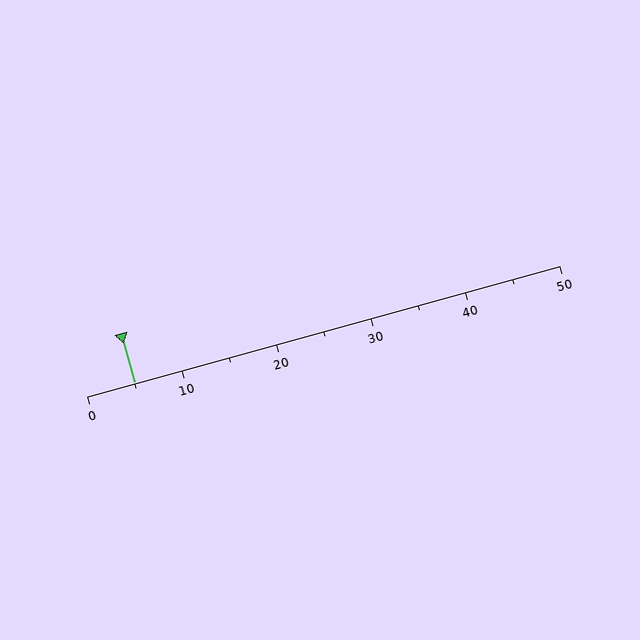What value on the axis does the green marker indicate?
The marker indicates approximately 5.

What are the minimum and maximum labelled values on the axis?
The axis runs from 0 to 50.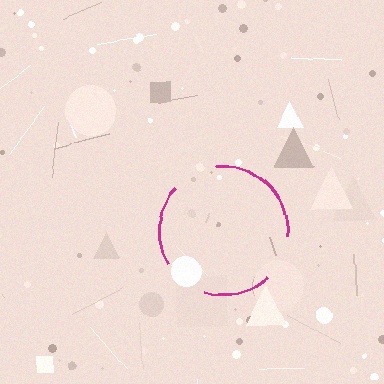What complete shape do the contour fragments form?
The contour fragments form a circle.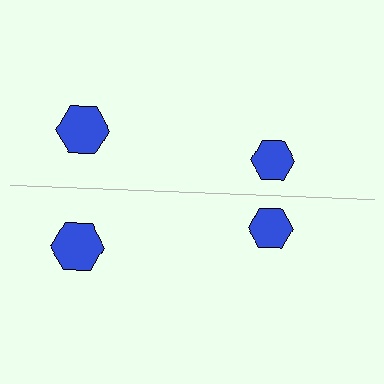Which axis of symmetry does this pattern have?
The pattern has a horizontal axis of symmetry running through the center of the image.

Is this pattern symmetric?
Yes, this pattern has bilateral (reflection) symmetry.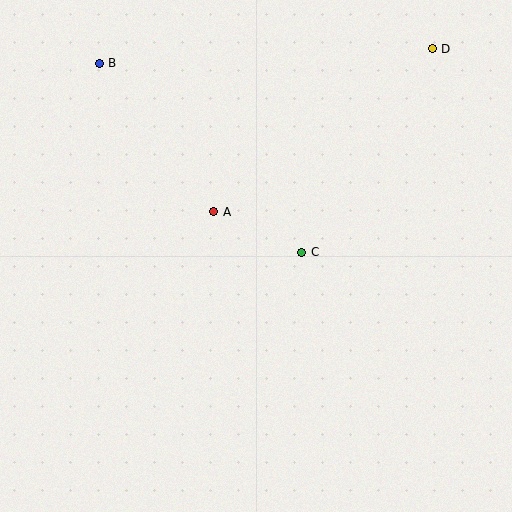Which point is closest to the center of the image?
Point C at (302, 252) is closest to the center.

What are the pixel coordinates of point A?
Point A is at (214, 212).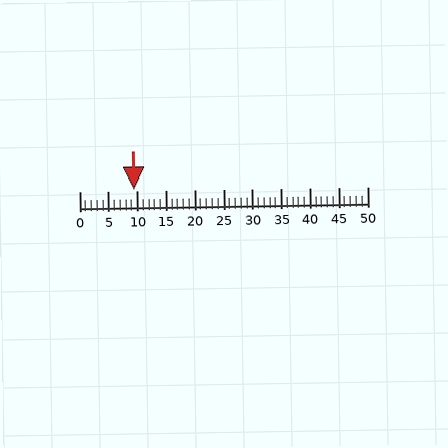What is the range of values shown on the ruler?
The ruler shows values from 0 to 50.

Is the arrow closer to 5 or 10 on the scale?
The arrow is closer to 10.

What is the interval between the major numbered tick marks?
The major tick marks are spaced 5 units apart.